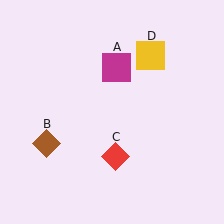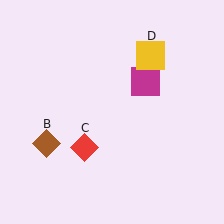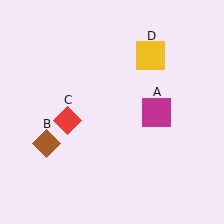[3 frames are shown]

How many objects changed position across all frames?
2 objects changed position: magenta square (object A), red diamond (object C).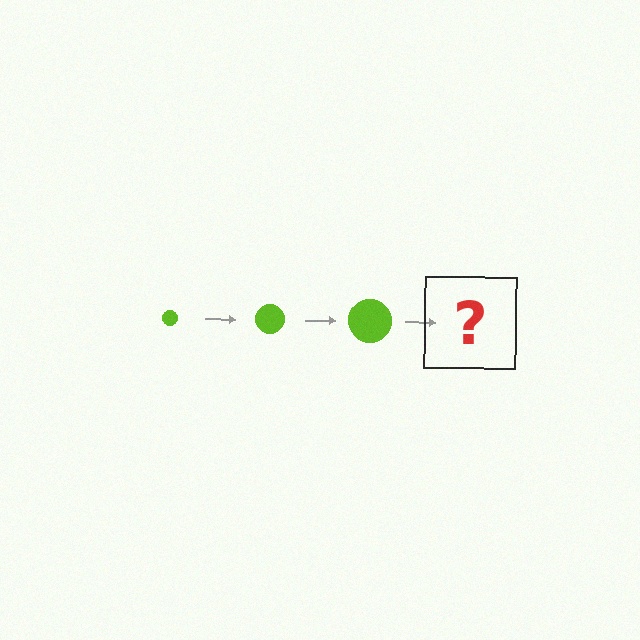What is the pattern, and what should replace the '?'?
The pattern is that the circle gets progressively larger each step. The '?' should be a lime circle, larger than the previous one.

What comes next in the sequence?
The next element should be a lime circle, larger than the previous one.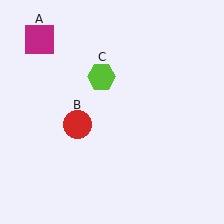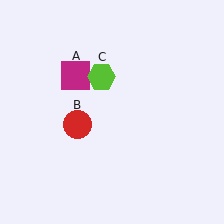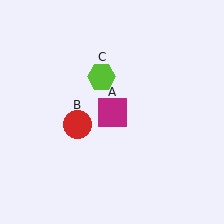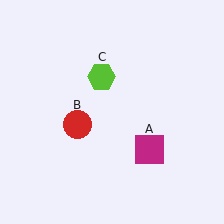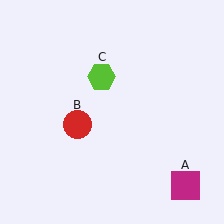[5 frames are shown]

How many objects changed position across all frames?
1 object changed position: magenta square (object A).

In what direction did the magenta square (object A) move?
The magenta square (object A) moved down and to the right.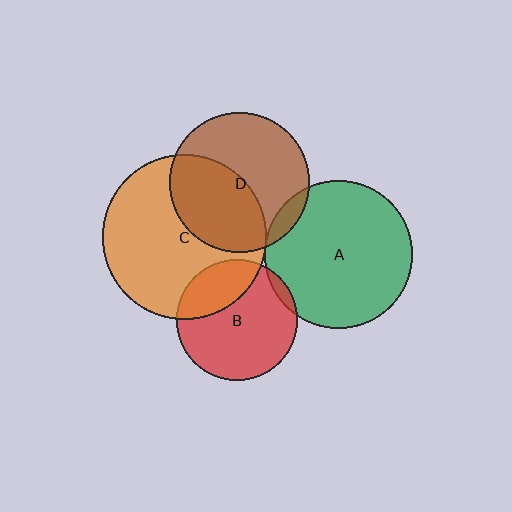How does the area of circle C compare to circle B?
Approximately 1.9 times.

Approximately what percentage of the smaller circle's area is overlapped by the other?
Approximately 5%.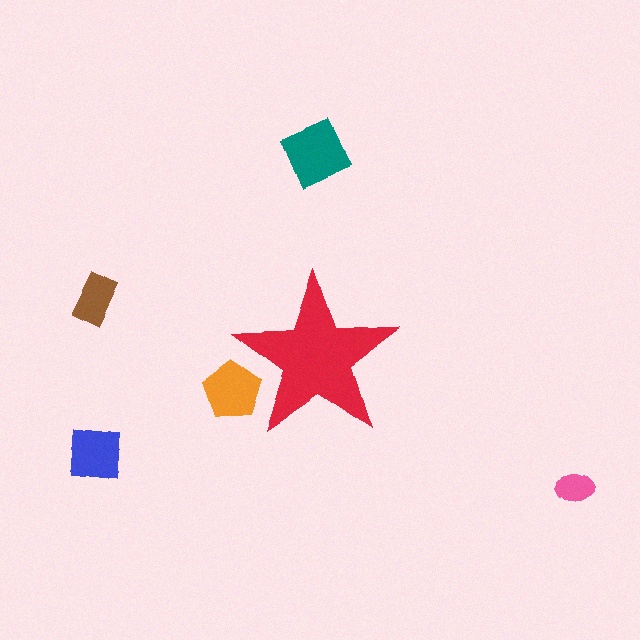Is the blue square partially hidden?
No, the blue square is fully visible.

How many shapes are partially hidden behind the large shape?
1 shape is partially hidden.